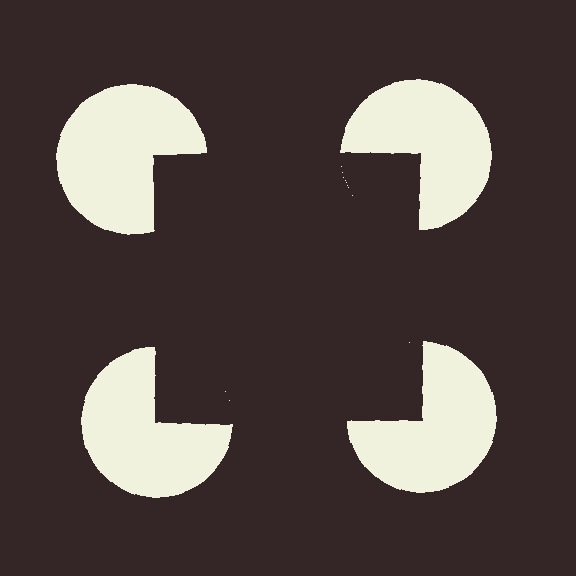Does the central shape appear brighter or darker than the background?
It typically appears slightly darker than the background, even though no actual brightness change is drawn.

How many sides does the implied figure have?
4 sides.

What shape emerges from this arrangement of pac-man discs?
An illusory square — its edges are inferred from the aligned wedge cuts in the pac-man discs, not physically drawn.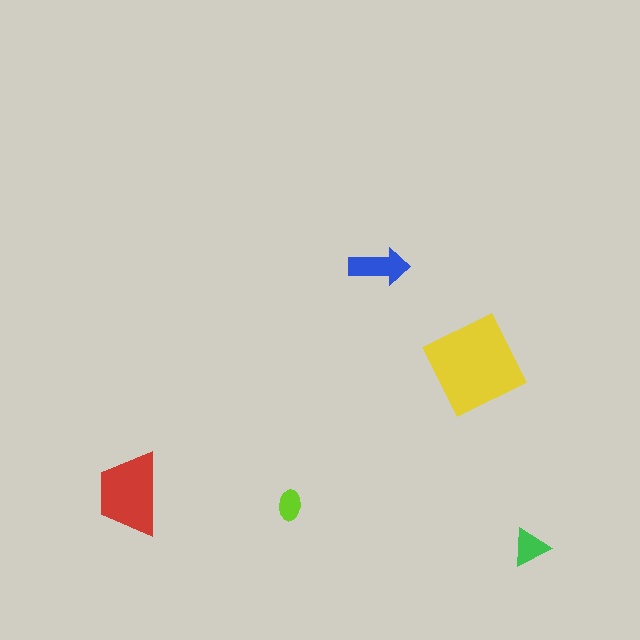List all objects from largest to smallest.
The yellow diamond, the red trapezoid, the blue arrow, the green triangle, the lime ellipse.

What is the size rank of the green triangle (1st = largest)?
4th.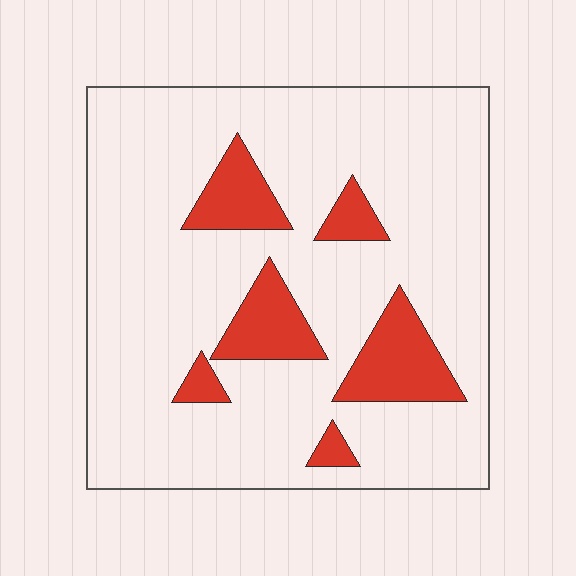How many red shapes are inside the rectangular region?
6.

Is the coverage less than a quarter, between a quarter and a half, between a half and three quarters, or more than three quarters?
Less than a quarter.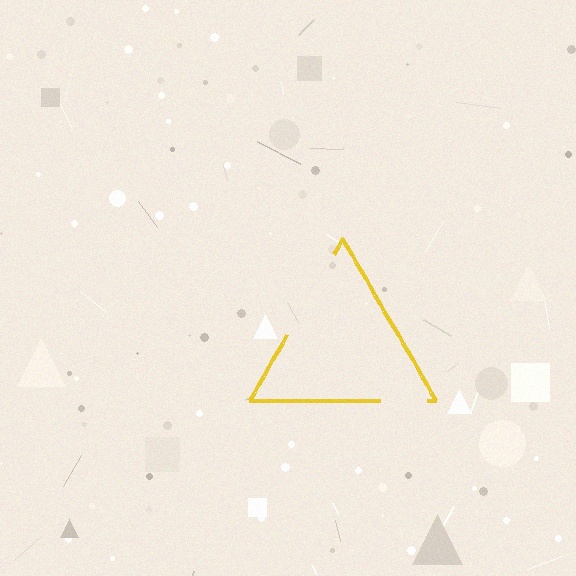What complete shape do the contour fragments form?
The contour fragments form a triangle.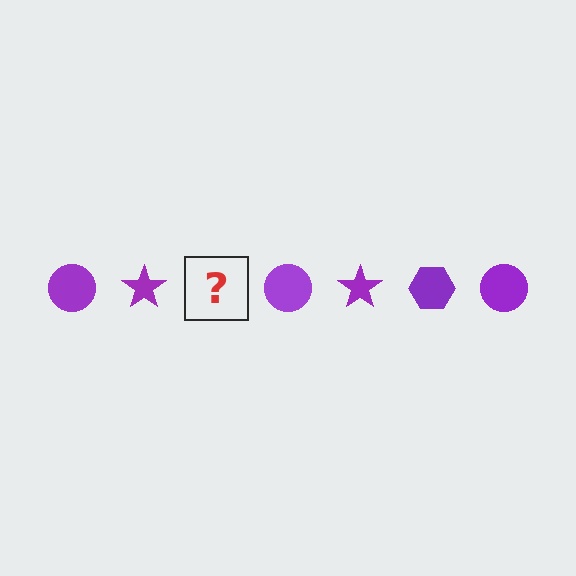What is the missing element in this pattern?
The missing element is a purple hexagon.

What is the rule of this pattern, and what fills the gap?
The rule is that the pattern cycles through circle, star, hexagon shapes in purple. The gap should be filled with a purple hexagon.